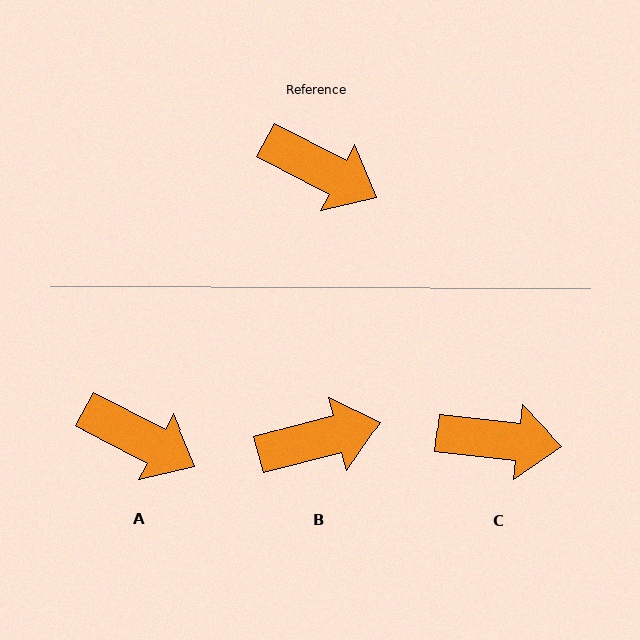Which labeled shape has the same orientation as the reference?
A.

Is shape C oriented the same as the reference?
No, it is off by about 21 degrees.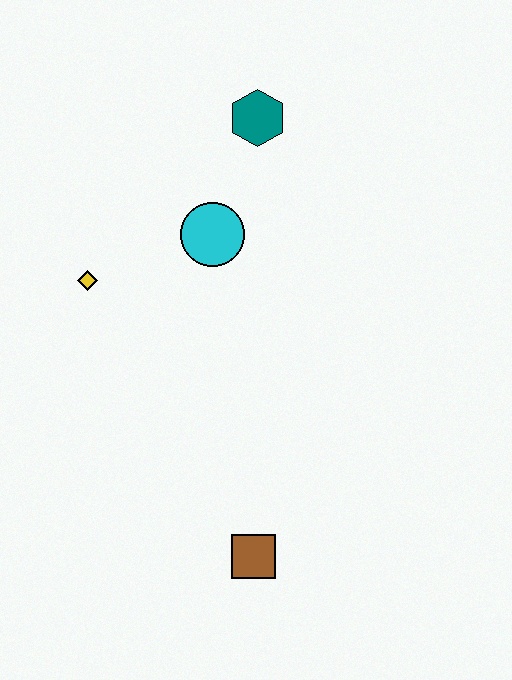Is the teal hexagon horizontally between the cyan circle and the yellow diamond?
No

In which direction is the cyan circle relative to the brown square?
The cyan circle is above the brown square.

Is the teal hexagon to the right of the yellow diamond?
Yes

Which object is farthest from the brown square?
The teal hexagon is farthest from the brown square.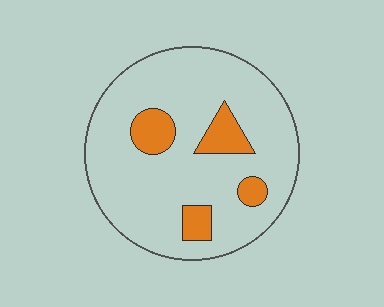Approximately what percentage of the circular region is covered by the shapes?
Approximately 15%.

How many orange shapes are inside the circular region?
4.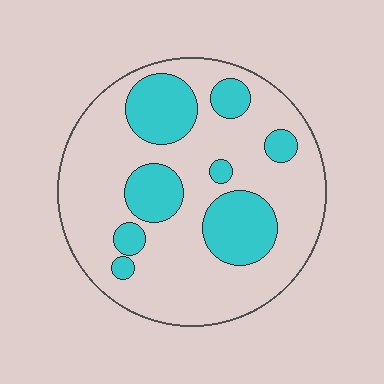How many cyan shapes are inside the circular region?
8.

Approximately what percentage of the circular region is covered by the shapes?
Approximately 25%.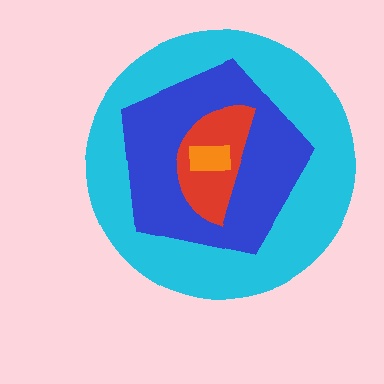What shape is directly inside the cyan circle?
The blue pentagon.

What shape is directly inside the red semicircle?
The orange rectangle.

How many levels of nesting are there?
4.